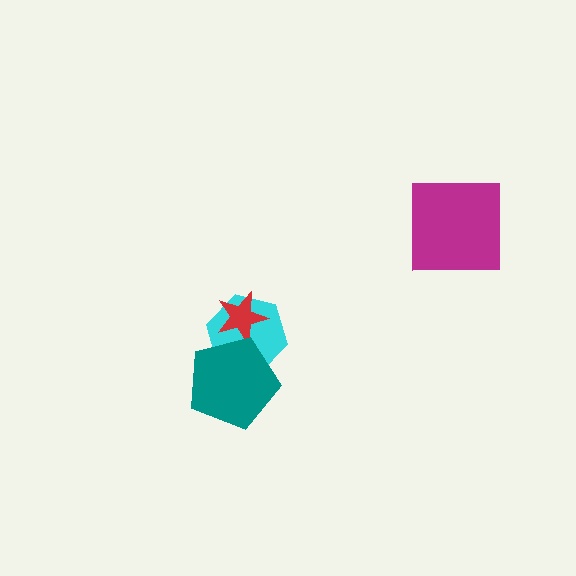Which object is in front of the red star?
The teal pentagon is in front of the red star.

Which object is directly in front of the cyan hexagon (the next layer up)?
The red star is directly in front of the cyan hexagon.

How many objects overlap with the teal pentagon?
2 objects overlap with the teal pentagon.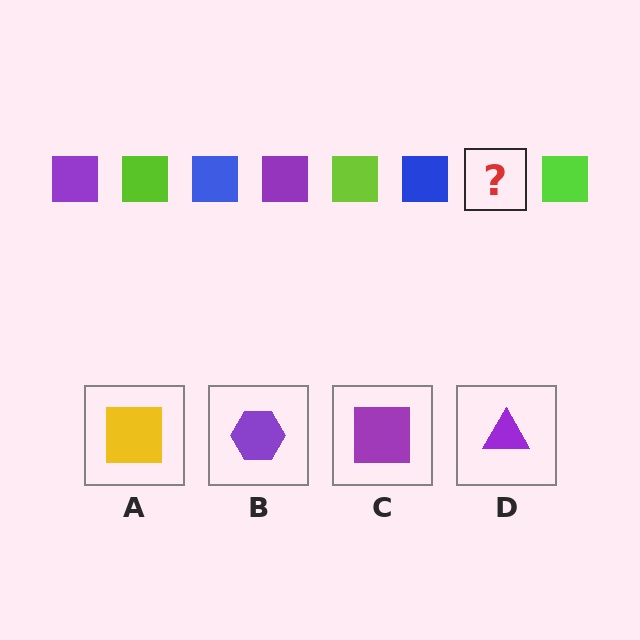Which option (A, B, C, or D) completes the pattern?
C.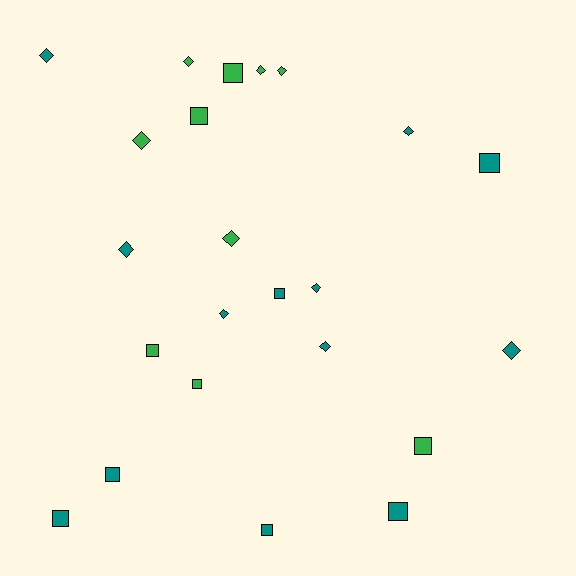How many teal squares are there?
There are 6 teal squares.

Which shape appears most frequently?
Diamond, with 12 objects.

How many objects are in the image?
There are 23 objects.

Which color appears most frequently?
Teal, with 13 objects.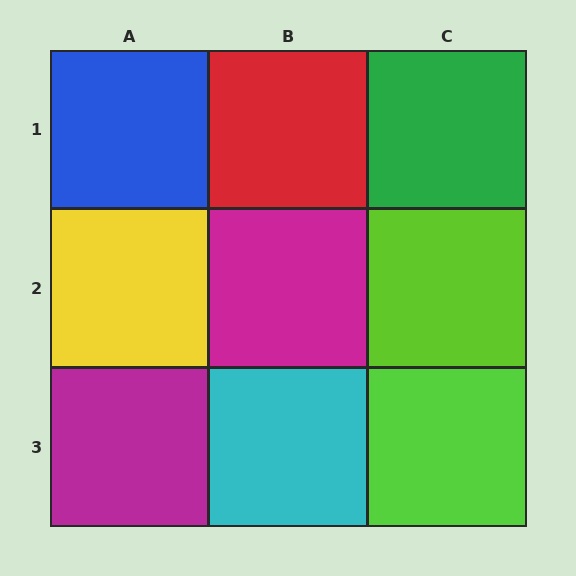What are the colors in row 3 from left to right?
Magenta, cyan, lime.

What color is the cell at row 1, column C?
Green.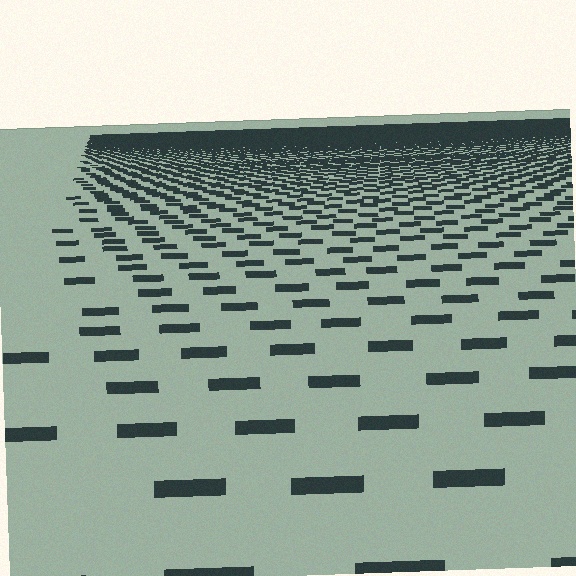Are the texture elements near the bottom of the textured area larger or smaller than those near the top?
Larger. Near the bottom, elements are closer to the viewer and appear at a bigger on-screen size.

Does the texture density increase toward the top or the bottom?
Density increases toward the top.